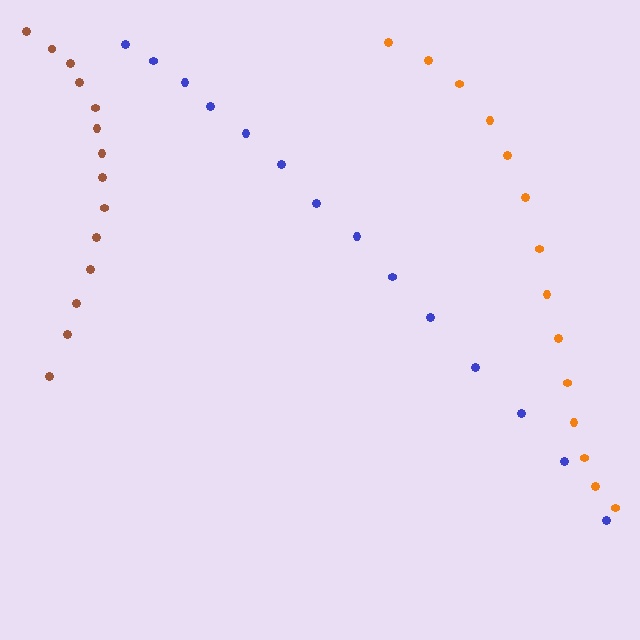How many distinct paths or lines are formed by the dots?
There are 3 distinct paths.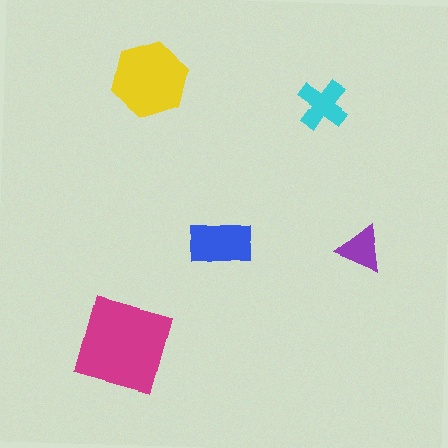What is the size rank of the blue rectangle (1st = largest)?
3rd.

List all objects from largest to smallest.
The magenta square, the yellow hexagon, the blue rectangle, the cyan cross, the purple triangle.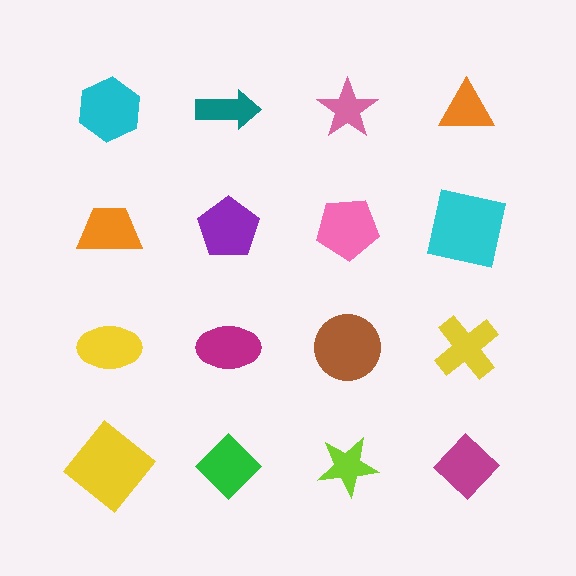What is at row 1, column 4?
An orange triangle.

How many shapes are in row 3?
4 shapes.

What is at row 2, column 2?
A purple pentagon.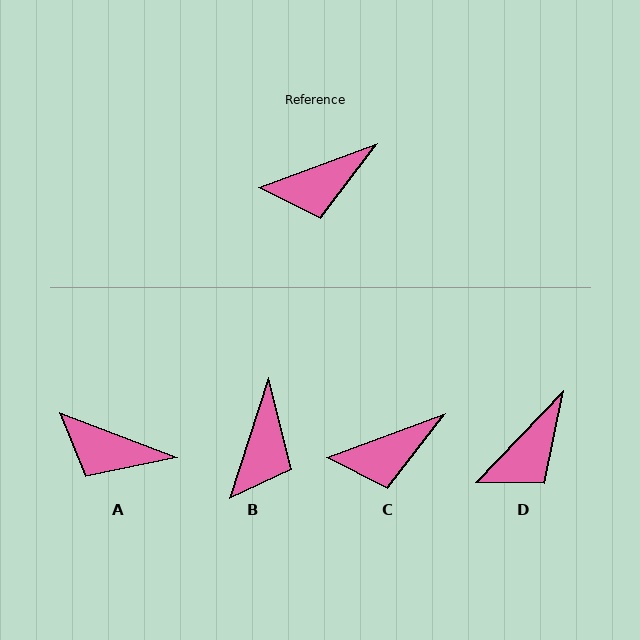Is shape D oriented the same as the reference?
No, it is off by about 26 degrees.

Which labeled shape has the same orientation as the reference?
C.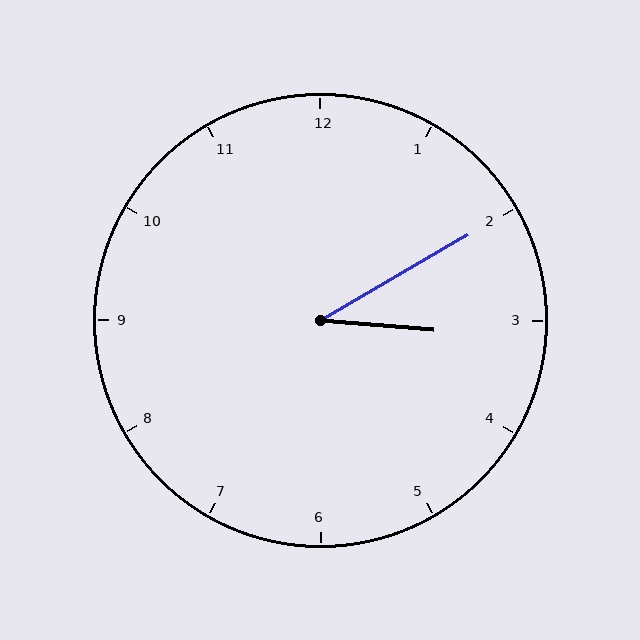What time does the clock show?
3:10.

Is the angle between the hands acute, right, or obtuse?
It is acute.